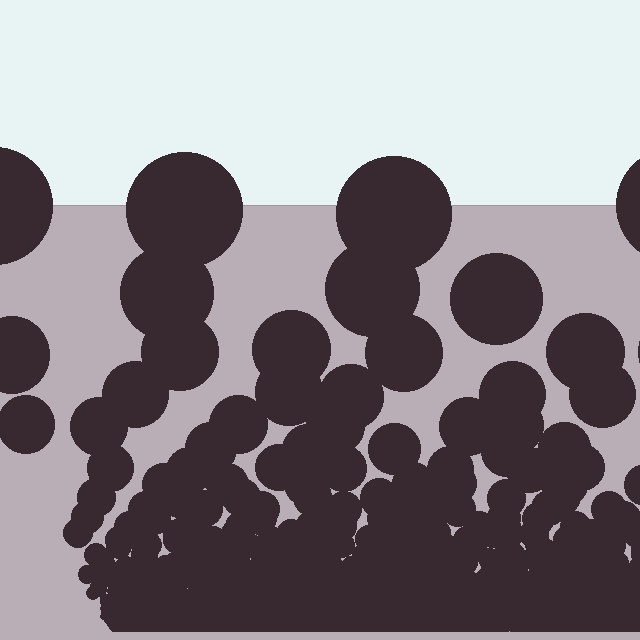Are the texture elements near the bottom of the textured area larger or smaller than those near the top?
Smaller. The gradient is inverted — elements near the bottom are smaller and denser.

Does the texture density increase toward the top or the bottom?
Density increases toward the bottom.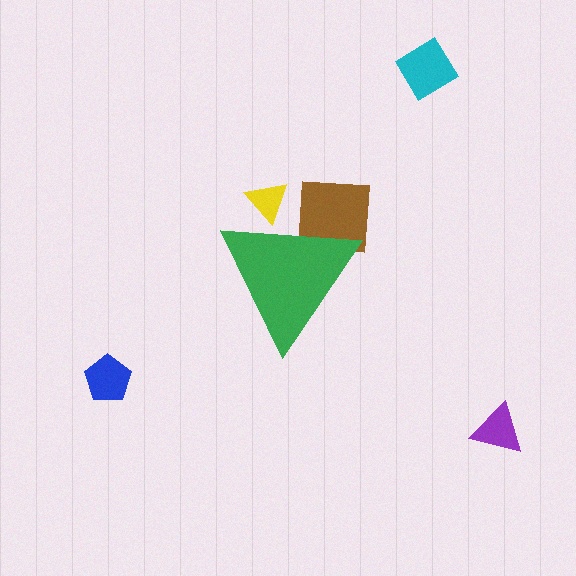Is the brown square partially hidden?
Yes, the brown square is partially hidden behind the green triangle.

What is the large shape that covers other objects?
A green triangle.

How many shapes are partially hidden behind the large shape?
2 shapes are partially hidden.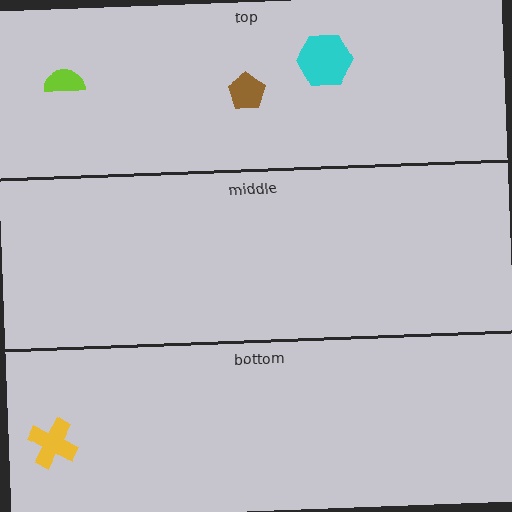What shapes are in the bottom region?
The yellow cross.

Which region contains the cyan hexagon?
The top region.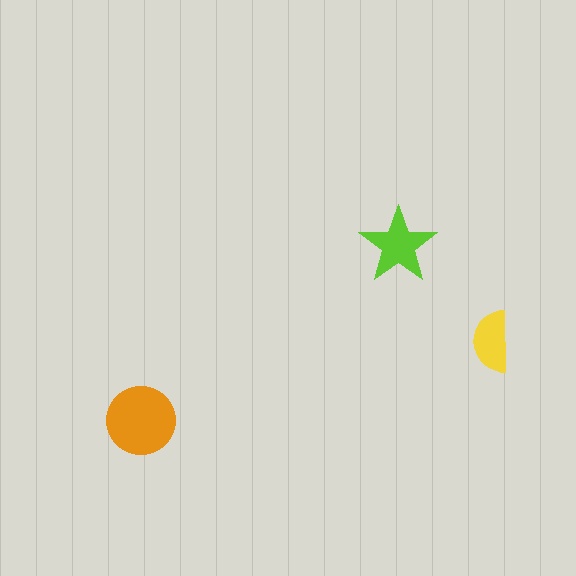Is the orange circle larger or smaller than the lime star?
Larger.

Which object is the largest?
The orange circle.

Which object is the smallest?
The yellow semicircle.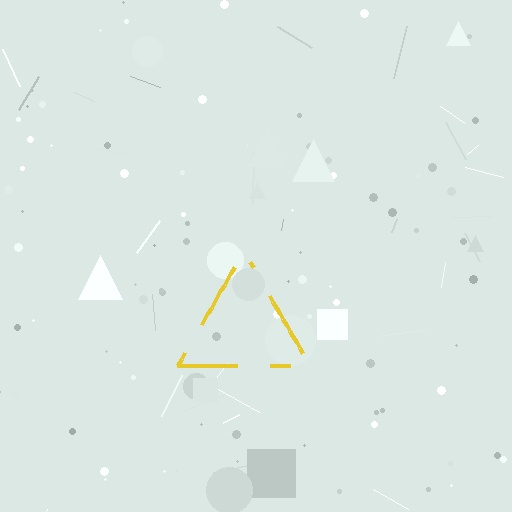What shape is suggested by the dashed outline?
The dashed outline suggests a triangle.